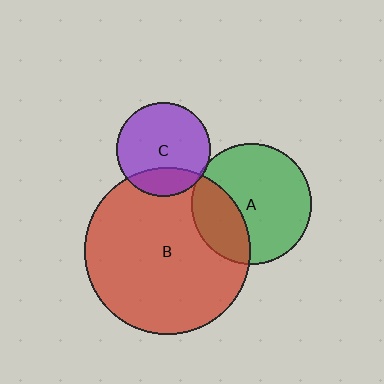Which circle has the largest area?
Circle B (red).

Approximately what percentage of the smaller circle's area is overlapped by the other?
Approximately 20%.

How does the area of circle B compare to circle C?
Approximately 3.2 times.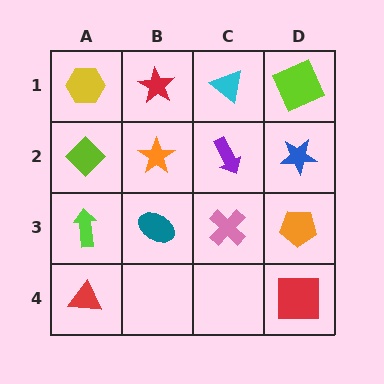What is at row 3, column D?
An orange pentagon.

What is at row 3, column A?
A lime arrow.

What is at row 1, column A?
A yellow hexagon.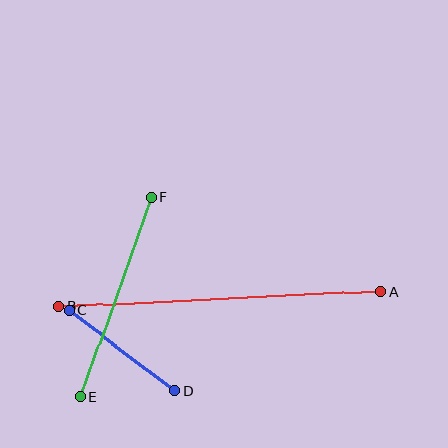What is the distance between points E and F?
The distance is approximately 212 pixels.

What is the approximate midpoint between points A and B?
The midpoint is at approximately (219, 299) pixels.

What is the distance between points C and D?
The distance is approximately 133 pixels.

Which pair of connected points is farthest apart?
Points A and B are farthest apart.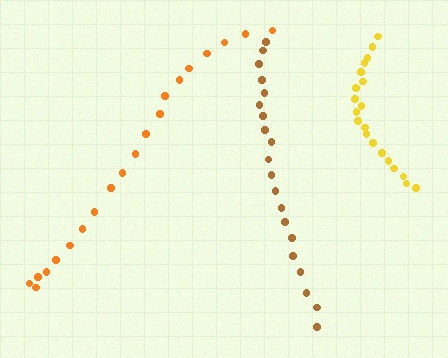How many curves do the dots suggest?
There are 3 distinct paths.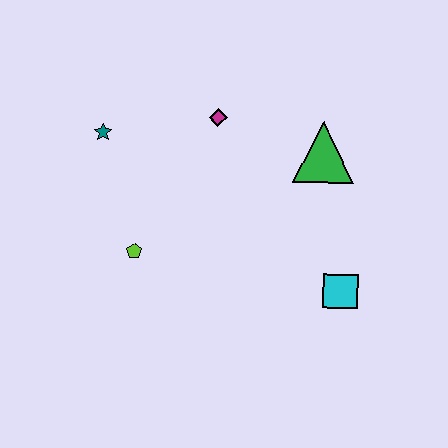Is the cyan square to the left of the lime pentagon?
No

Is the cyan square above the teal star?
No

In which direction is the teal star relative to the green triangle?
The teal star is to the left of the green triangle.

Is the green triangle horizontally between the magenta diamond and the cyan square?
Yes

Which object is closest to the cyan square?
The green triangle is closest to the cyan square.